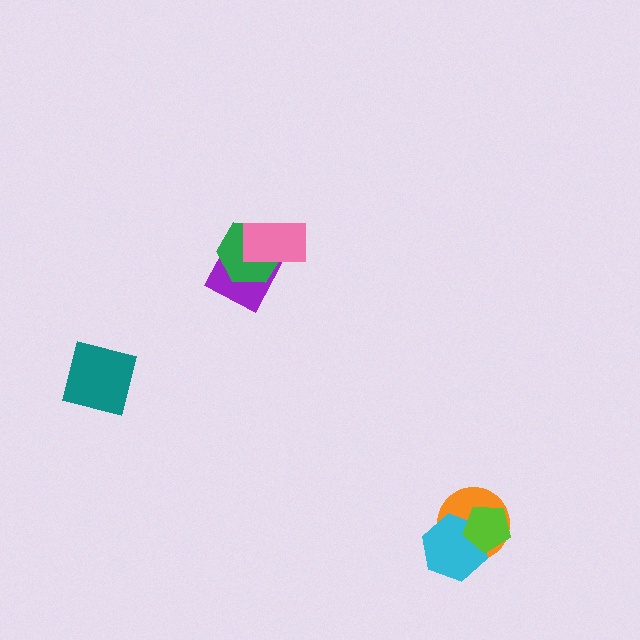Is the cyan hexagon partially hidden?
Yes, it is partially covered by another shape.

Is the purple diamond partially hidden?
Yes, it is partially covered by another shape.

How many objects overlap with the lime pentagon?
2 objects overlap with the lime pentagon.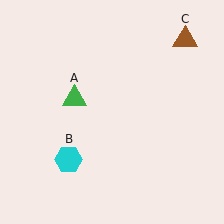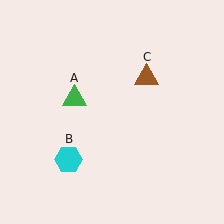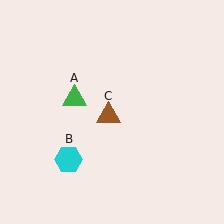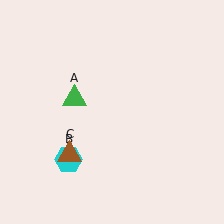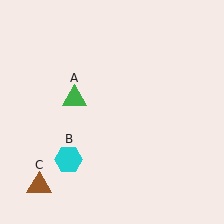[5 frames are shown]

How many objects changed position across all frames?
1 object changed position: brown triangle (object C).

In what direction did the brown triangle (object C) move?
The brown triangle (object C) moved down and to the left.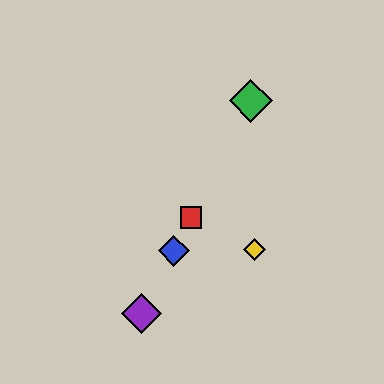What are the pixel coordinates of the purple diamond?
The purple diamond is at (142, 314).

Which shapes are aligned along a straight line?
The red square, the blue diamond, the green diamond, the purple diamond are aligned along a straight line.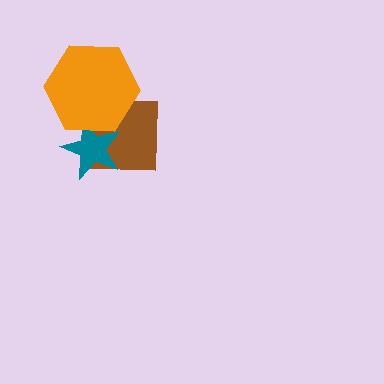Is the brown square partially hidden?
Yes, it is partially covered by another shape.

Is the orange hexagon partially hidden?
No, no other shape covers it.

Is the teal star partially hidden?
Yes, it is partially covered by another shape.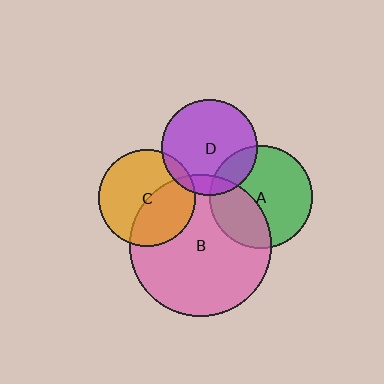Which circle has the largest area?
Circle B (pink).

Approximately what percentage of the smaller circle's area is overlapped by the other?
Approximately 15%.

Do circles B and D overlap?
Yes.